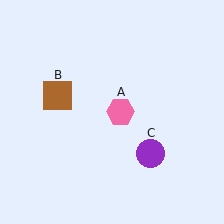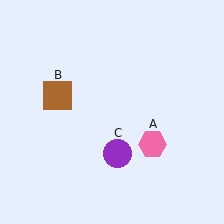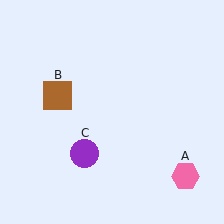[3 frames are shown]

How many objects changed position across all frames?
2 objects changed position: pink hexagon (object A), purple circle (object C).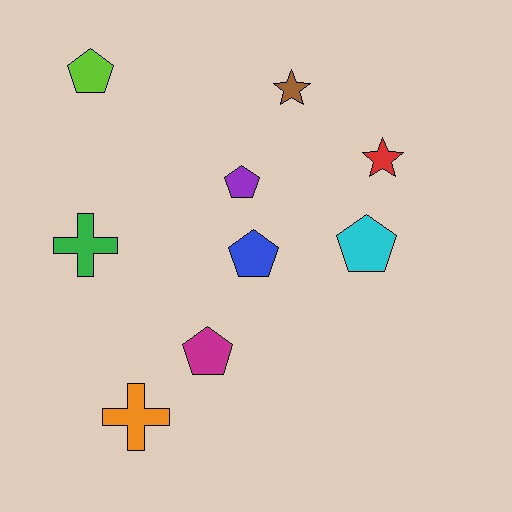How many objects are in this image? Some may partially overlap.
There are 9 objects.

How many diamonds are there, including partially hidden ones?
There are no diamonds.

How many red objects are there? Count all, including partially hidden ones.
There is 1 red object.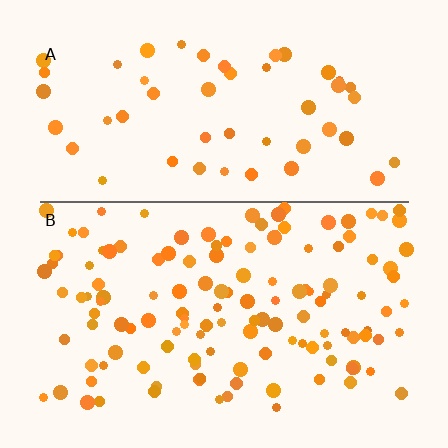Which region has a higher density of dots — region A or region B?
B (the bottom).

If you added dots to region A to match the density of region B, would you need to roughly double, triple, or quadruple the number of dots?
Approximately triple.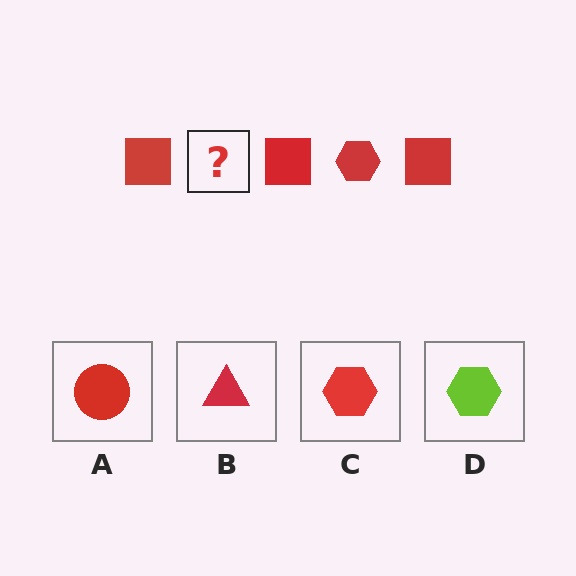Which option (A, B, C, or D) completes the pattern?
C.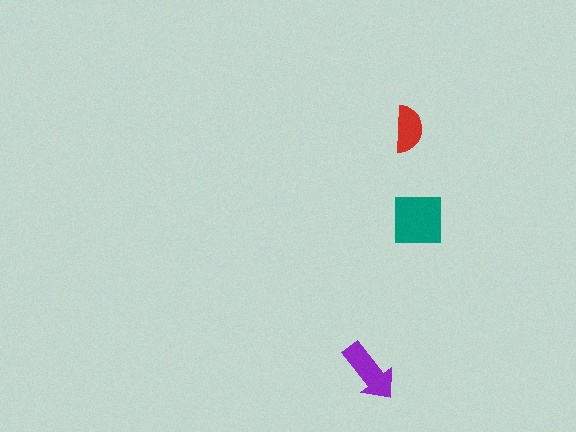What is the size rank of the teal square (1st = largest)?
1st.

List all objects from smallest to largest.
The red semicircle, the purple arrow, the teal square.